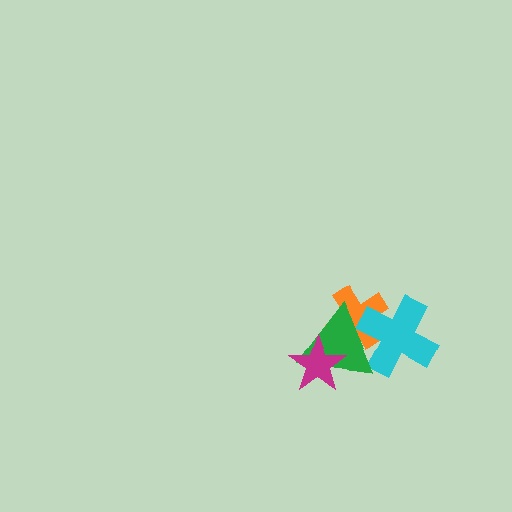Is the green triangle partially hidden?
Yes, it is partially covered by another shape.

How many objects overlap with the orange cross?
2 objects overlap with the orange cross.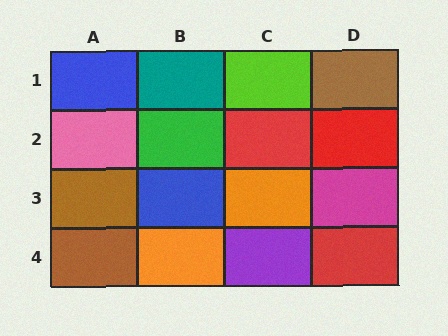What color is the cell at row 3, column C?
Orange.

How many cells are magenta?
1 cell is magenta.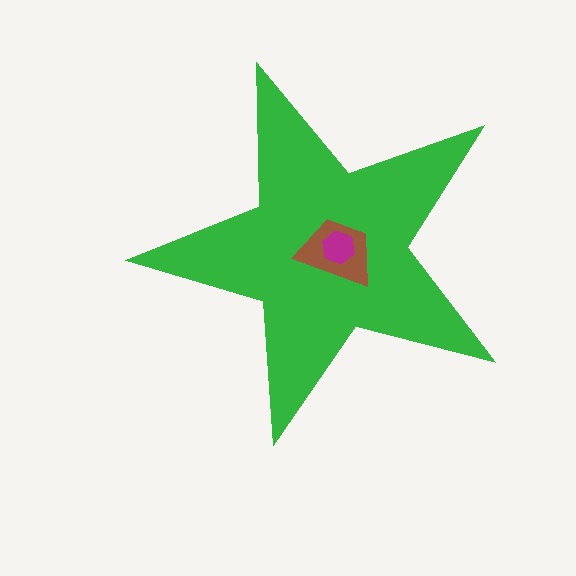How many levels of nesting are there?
3.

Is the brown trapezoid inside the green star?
Yes.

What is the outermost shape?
The green star.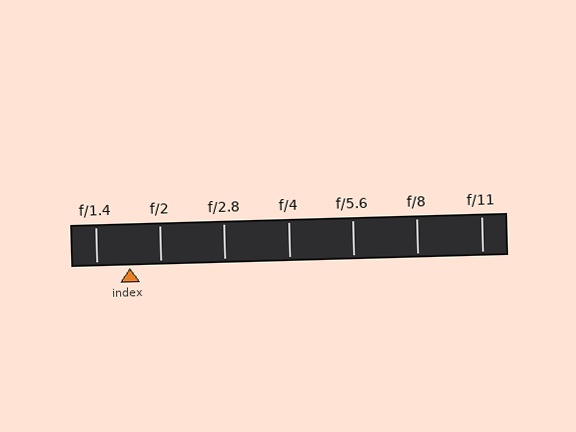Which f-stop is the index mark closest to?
The index mark is closest to f/2.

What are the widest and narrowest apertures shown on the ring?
The widest aperture shown is f/1.4 and the narrowest is f/11.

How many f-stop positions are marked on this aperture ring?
There are 7 f-stop positions marked.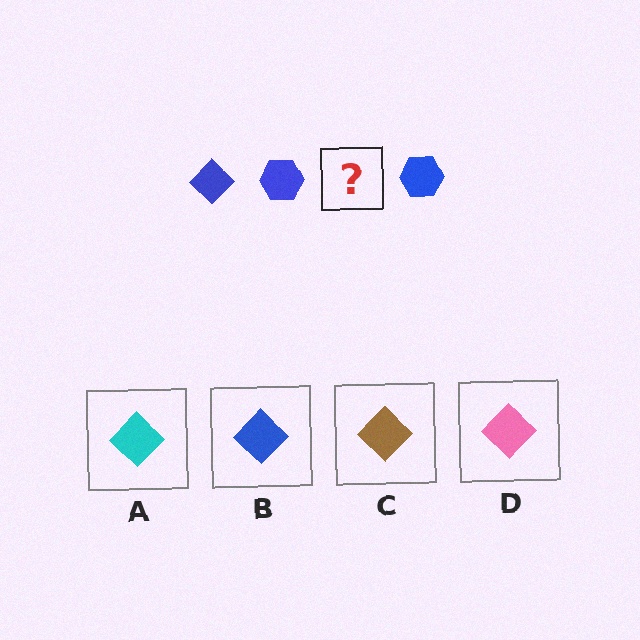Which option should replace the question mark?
Option B.